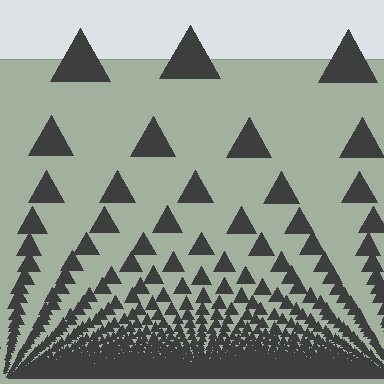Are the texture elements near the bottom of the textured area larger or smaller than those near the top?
Smaller. The gradient is inverted — elements near the bottom are smaller and denser.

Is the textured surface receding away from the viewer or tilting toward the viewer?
The surface appears to tilt toward the viewer. Texture elements get larger and sparser toward the top.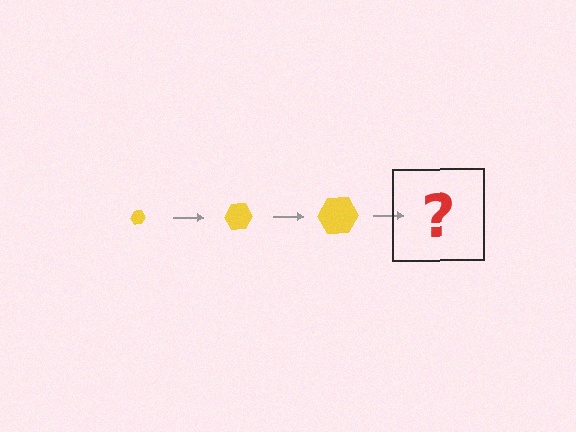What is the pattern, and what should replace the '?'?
The pattern is that the hexagon gets progressively larger each step. The '?' should be a yellow hexagon, larger than the previous one.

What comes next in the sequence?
The next element should be a yellow hexagon, larger than the previous one.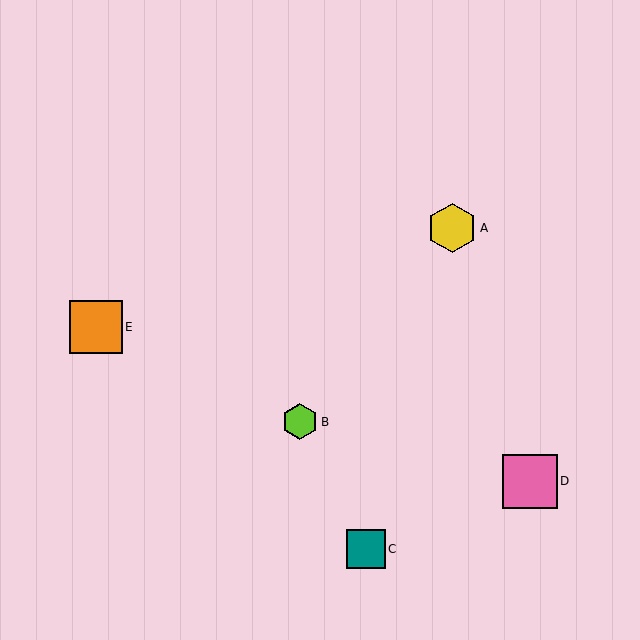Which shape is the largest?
The pink square (labeled D) is the largest.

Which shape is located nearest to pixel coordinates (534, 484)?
The pink square (labeled D) at (530, 481) is nearest to that location.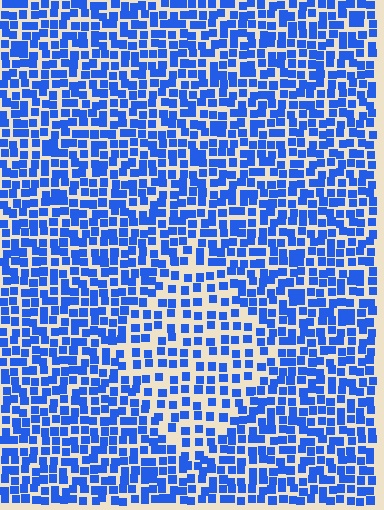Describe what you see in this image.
The image contains small blue elements arranged at two different densities. A diamond-shaped region is visible where the elements are less densely packed than the surrounding area.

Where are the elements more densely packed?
The elements are more densely packed outside the diamond boundary.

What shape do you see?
I see a diamond.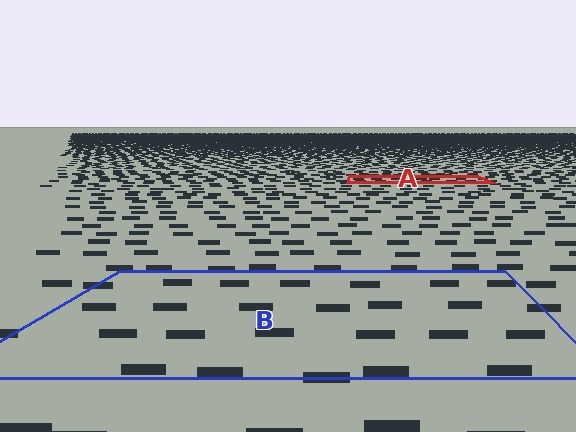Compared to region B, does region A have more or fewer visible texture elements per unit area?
Region A has more texture elements per unit area — they are packed more densely because it is farther away.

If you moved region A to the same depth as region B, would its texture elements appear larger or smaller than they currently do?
They would appear larger. At a closer depth, the same texture elements are projected at a bigger on-screen size.